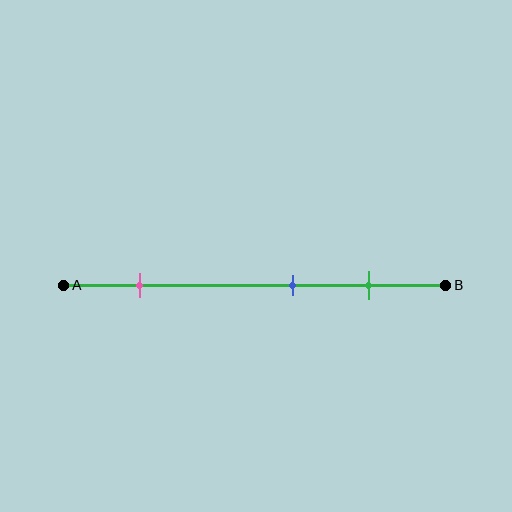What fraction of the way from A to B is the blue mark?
The blue mark is approximately 60% (0.6) of the way from A to B.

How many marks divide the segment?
There are 3 marks dividing the segment.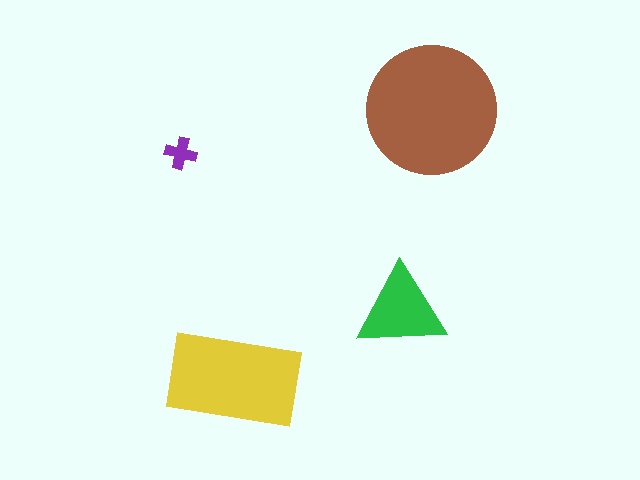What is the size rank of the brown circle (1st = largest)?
1st.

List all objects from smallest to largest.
The purple cross, the green triangle, the yellow rectangle, the brown circle.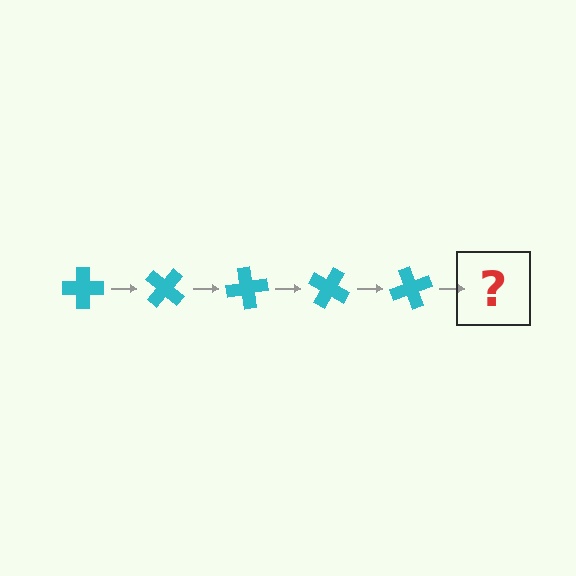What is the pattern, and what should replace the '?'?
The pattern is that the cross rotates 40 degrees each step. The '?' should be a cyan cross rotated 200 degrees.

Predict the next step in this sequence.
The next step is a cyan cross rotated 200 degrees.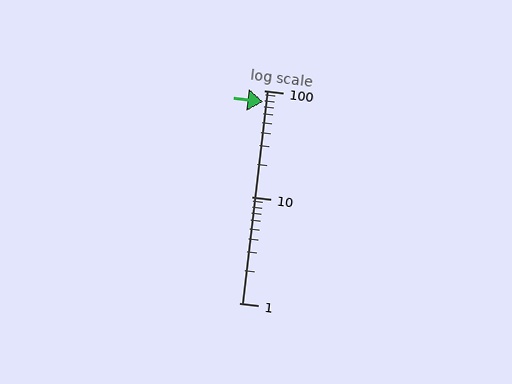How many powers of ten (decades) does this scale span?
The scale spans 2 decades, from 1 to 100.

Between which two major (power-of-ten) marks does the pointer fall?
The pointer is between 10 and 100.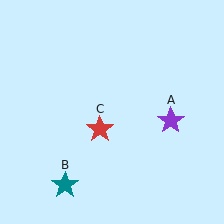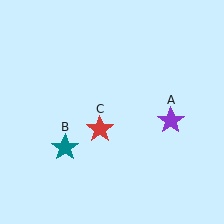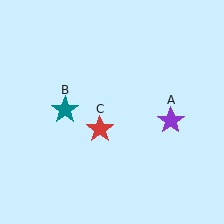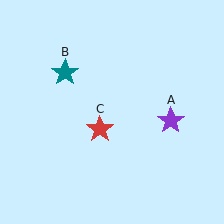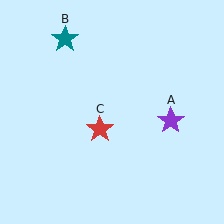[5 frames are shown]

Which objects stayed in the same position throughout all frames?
Purple star (object A) and red star (object C) remained stationary.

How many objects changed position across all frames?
1 object changed position: teal star (object B).